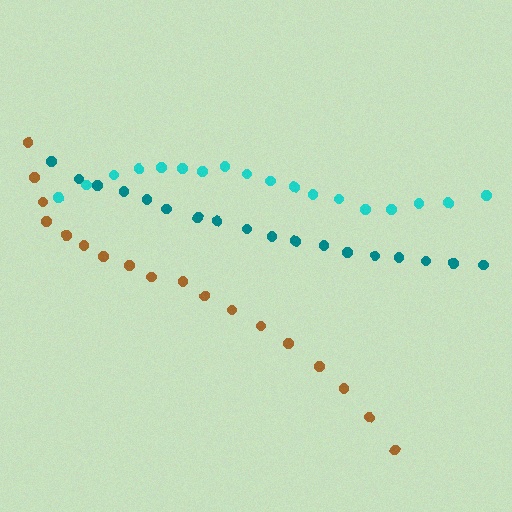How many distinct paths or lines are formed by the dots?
There are 3 distinct paths.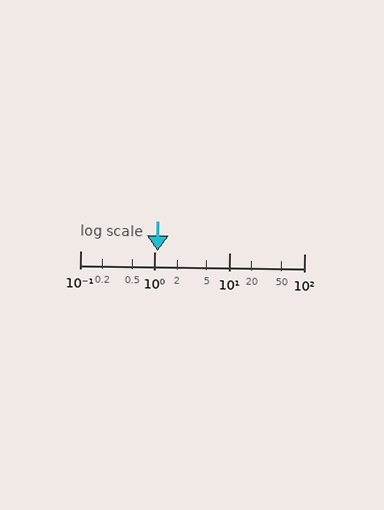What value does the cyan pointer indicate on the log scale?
The pointer indicates approximately 1.1.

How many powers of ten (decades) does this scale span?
The scale spans 3 decades, from 0.1 to 100.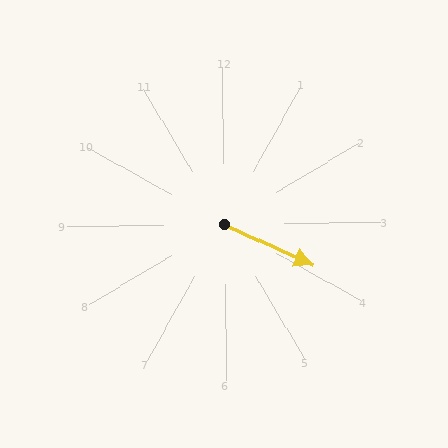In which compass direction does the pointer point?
Southeast.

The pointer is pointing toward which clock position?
Roughly 4 o'clock.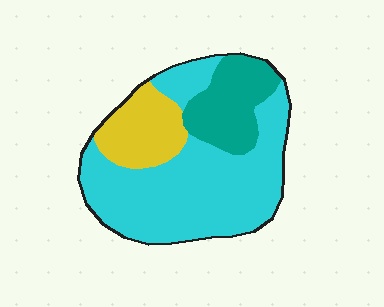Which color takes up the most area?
Cyan, at roughly 65%.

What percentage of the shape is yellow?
Yellow takes up about one sixth (1/6) of the shape.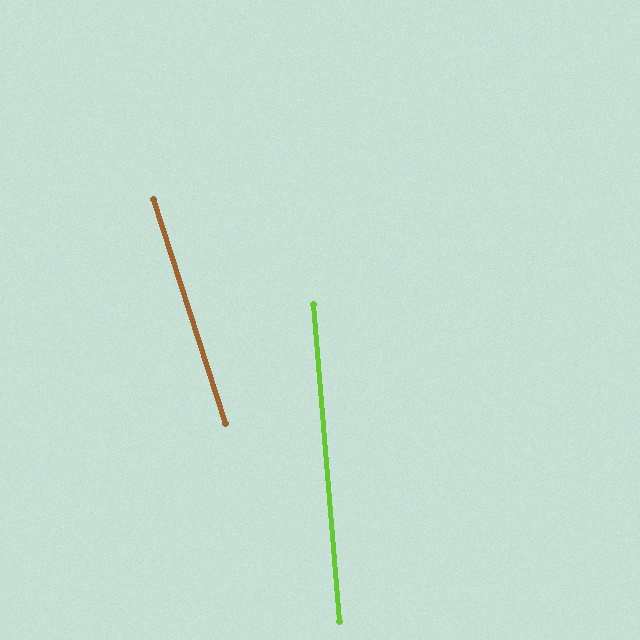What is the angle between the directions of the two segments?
Approximately 13 degrees.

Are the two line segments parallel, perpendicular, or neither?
Neither parallel nor perpendicular — they differ by about 13°.